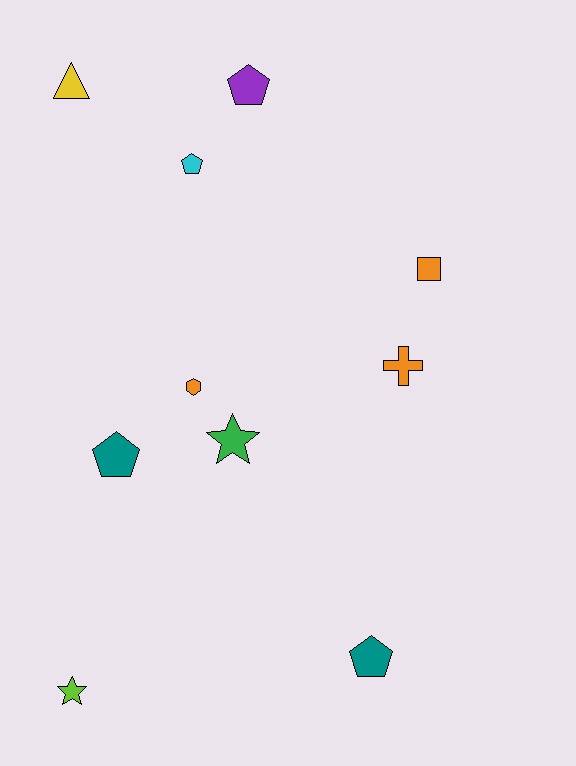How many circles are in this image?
There are no circles.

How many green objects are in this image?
There is 1 green object.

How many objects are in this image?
There are 10 objects.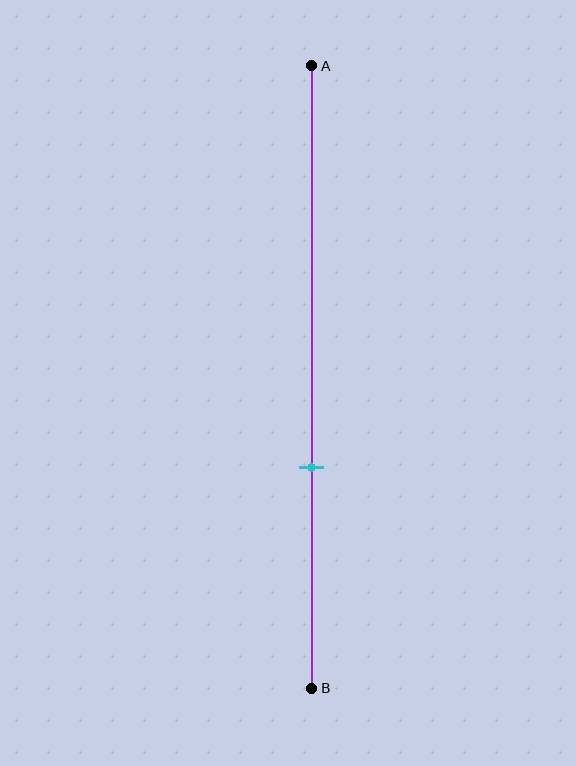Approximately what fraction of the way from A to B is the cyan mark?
The cyan mark is approximately 65% of the way from A to B.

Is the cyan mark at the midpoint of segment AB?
No, the mark is at about 65% from A, not at the 50% midpoint.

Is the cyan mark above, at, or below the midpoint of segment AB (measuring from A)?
The cyan mark is below the midpoint of segment AB.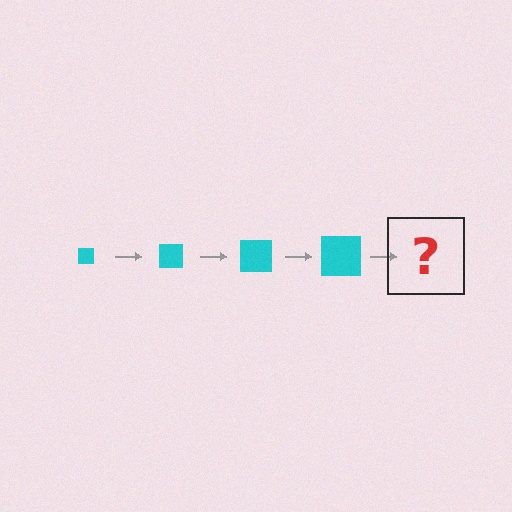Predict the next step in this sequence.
The next step is a cyan square, larger than the previous one.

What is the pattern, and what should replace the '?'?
The pattern is that the square gets progressively larger each step. The '?' should be a cyan square, larger than the previous one.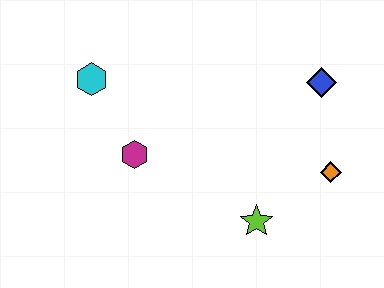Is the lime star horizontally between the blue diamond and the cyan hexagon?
Yes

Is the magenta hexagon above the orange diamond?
Yes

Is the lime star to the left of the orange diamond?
Yes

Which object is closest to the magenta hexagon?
The cyan hexagon is closest to the magenta hexagon.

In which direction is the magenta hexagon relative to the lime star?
The magenta hexagon is to the left of the lime star.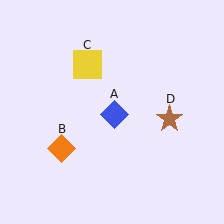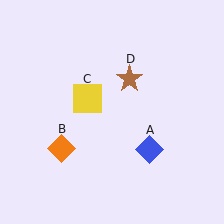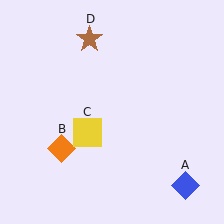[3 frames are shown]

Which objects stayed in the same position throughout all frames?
Orange diamond (object B) remained stationary.